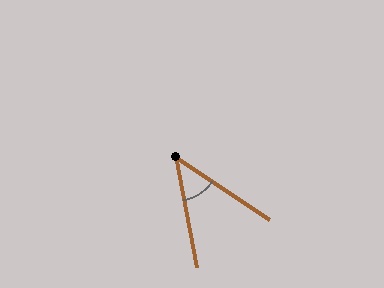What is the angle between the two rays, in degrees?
Approximately 45 degrees.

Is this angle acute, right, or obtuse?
It is acute.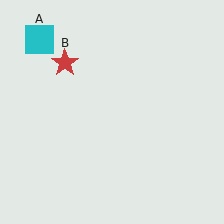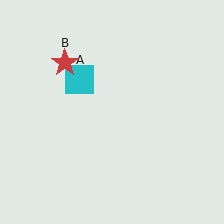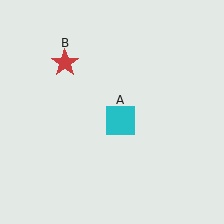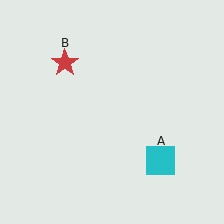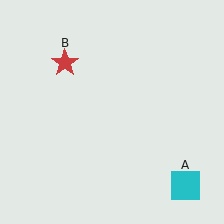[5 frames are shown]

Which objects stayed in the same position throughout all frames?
Red star (object B) remained stationary.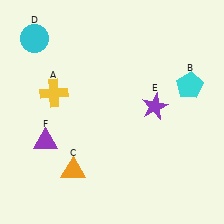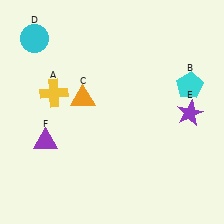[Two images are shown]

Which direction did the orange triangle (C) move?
The orange triangle (C) moved up.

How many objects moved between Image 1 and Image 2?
2 objects moved between the two images.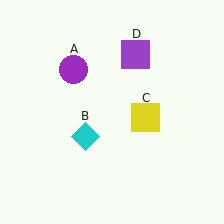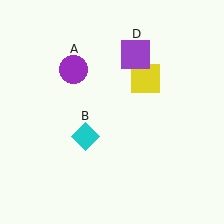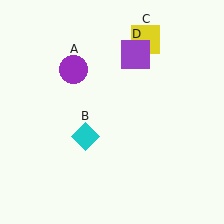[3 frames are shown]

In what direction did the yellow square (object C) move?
The yellow square (object C) moved up.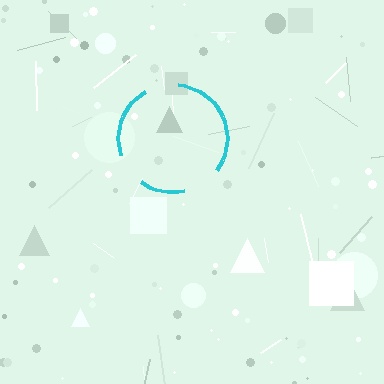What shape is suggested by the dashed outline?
The dashed outline suggests a circle.